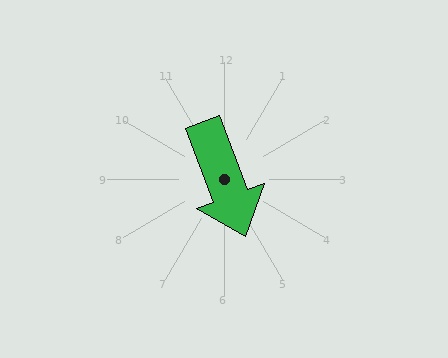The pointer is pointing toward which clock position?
Roughly 5 o'clock.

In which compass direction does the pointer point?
South.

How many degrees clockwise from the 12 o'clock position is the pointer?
Approximately 160 degrees.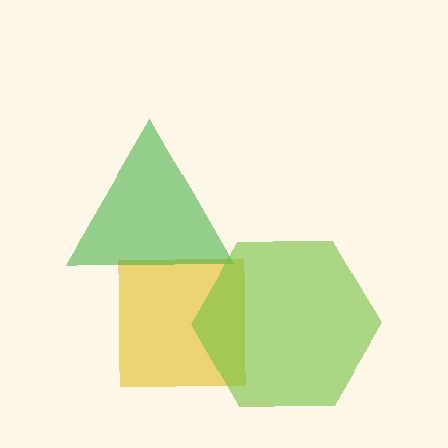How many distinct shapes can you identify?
There are 3 distinct shapes: a yellow square, a green triangle, a lime hexagon.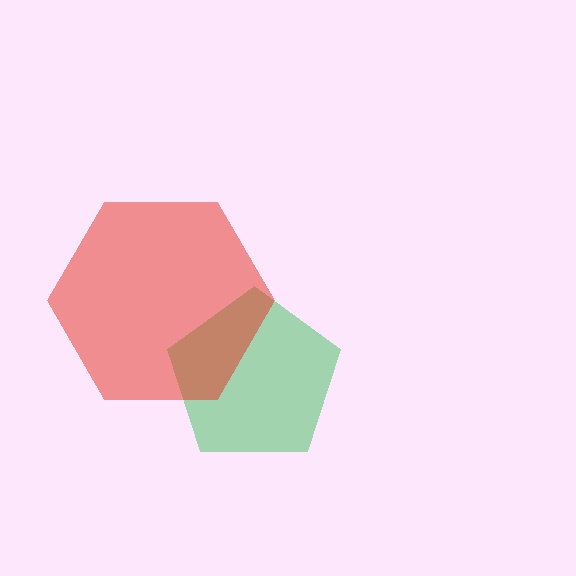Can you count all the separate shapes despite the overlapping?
Yes, there are 2 separate shapes.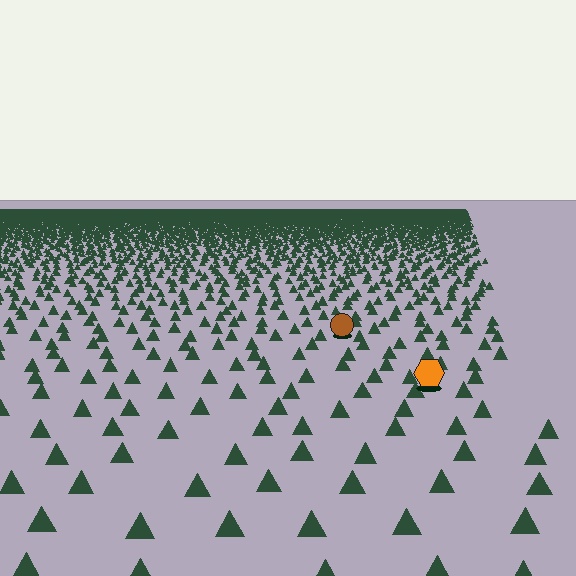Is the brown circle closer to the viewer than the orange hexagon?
No. The orange hexagon is closer — you can tell from the texture gradient: the ground texture is coarser near it.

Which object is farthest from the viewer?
The brown circle is farthest from the viewer. It appears smaller and the ground texture around it is denser.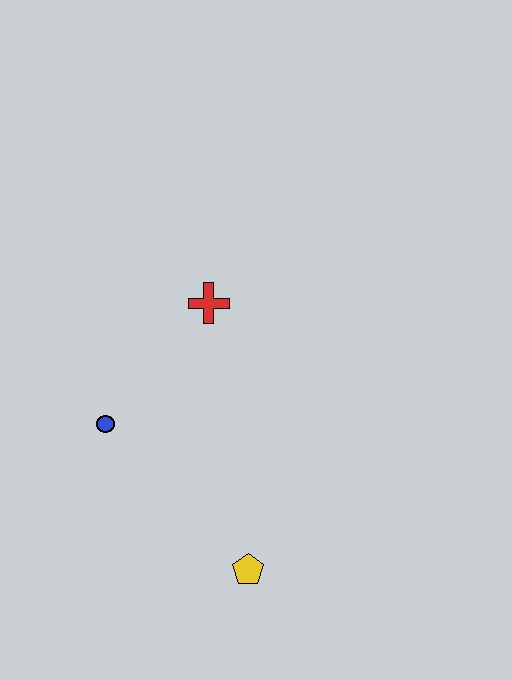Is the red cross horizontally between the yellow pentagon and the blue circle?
Yes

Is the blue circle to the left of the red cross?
Yes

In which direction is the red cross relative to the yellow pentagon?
The red cross is above the yellow pentagon.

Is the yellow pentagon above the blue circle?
No